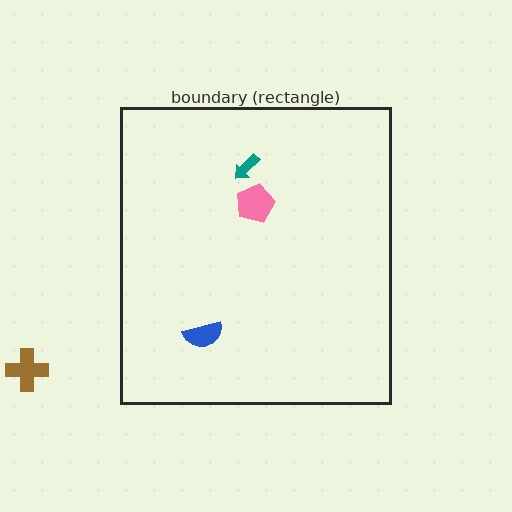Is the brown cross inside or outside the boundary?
Outside.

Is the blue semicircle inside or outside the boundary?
Inside.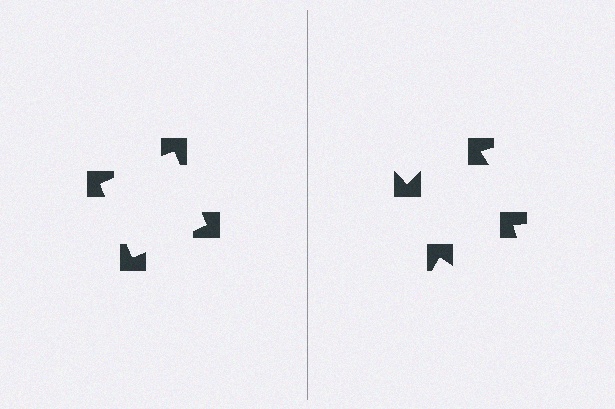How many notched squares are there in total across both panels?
8 — 4 on each side.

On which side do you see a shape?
An illusory square appears on the left side. On the right side the wedge cuts are rotated, so no coherent shape forms.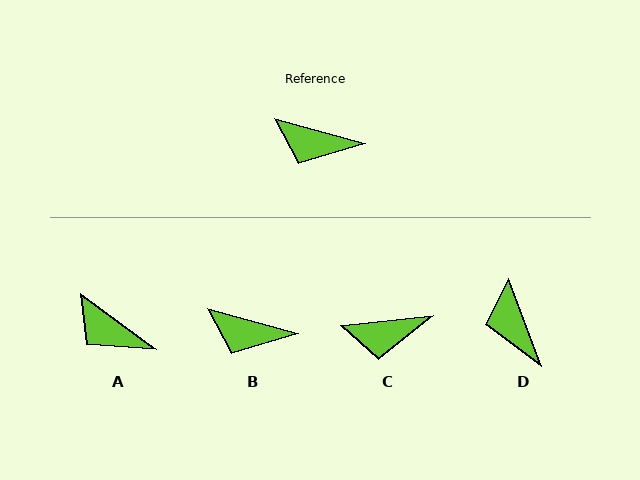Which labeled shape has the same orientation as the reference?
B.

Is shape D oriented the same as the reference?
No, it is off by about 54 degrees.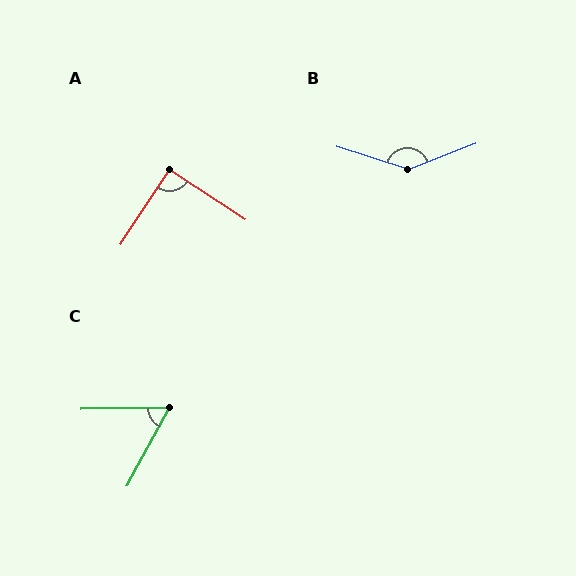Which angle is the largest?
B, at approximately 141 degrees.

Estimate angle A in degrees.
Approximately 90 degrees.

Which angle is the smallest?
C, at approximately 61 degrees.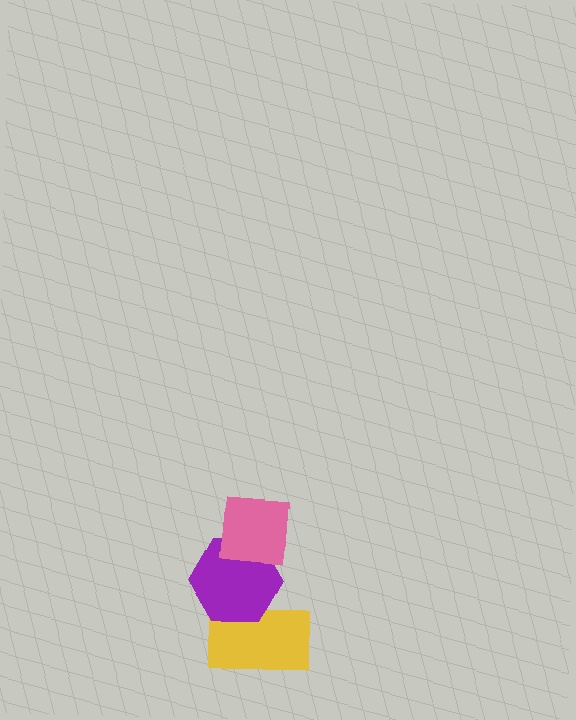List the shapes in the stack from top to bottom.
From top to bottom: the pink square, the purple hexagon, the yellow rectangle.